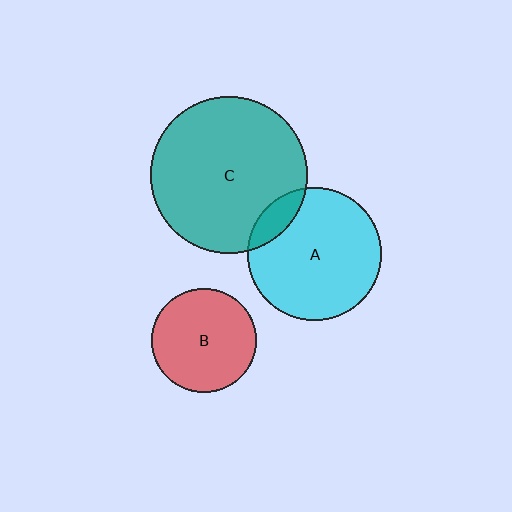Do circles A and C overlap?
Yes.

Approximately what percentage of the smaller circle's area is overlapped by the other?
Approximately 10%.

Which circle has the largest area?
Circle C (teal).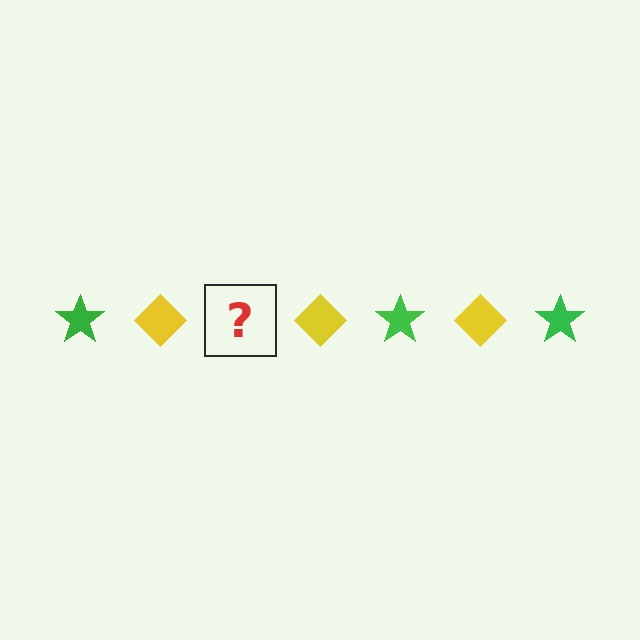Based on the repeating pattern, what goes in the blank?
The blank should be a green star.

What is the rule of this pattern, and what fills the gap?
The rule is that the pattern alternates between green star and yellow diamond. The gap should be filled with a green star.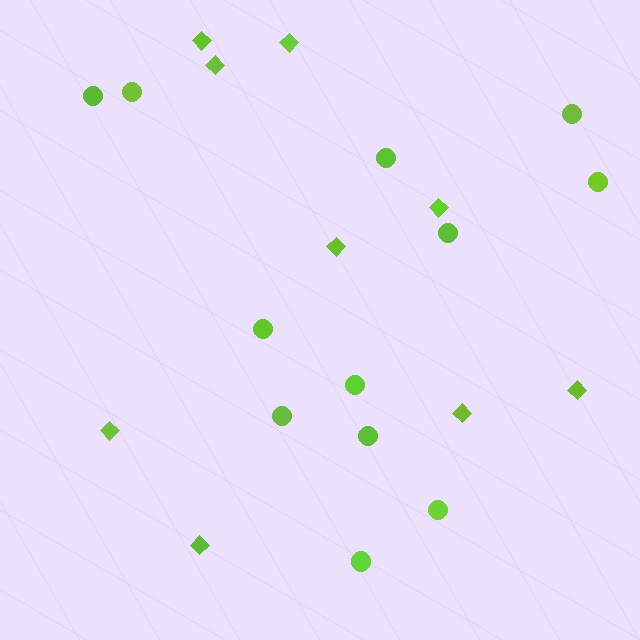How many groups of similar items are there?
There are 2 groups: one group of circles (12) and one group of diamonds (9).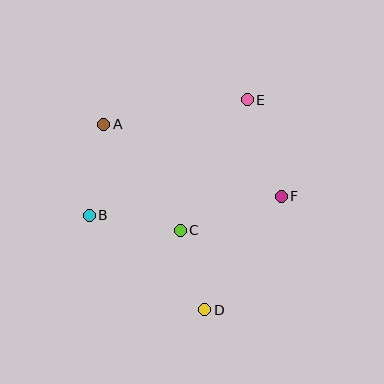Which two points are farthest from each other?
Points D and E are farthest from each other.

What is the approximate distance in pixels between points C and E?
The distance between C and E is approximately 147 pixels.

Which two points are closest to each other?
Points C and D are closest to each other.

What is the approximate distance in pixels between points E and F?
The distance between E and F is approximately 102 pixels.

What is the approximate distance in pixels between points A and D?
The distance between A and D is approximately 211 pixels.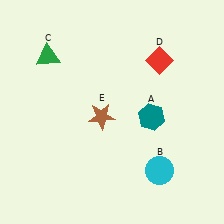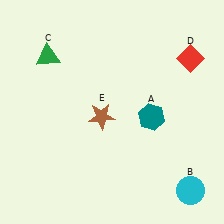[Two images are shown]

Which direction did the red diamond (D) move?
The red diamond (D) moved right.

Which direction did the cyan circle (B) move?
The cyan circle (B) moved right.